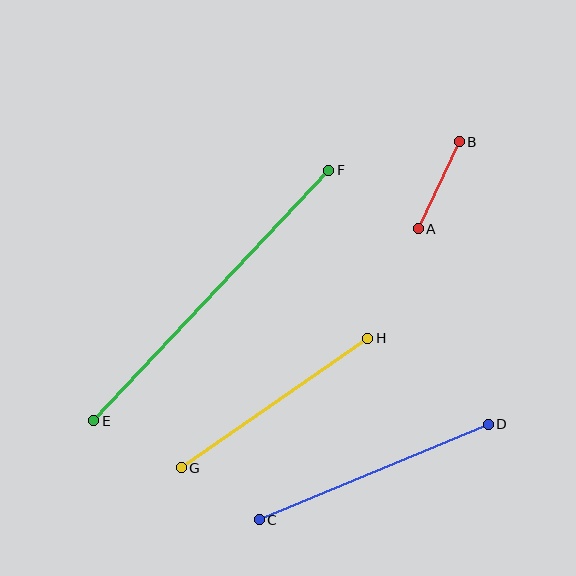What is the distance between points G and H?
The distance is approximately 227 pixels.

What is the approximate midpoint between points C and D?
The midpoint is at approximately (374, 472) pixels.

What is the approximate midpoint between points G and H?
The midpoint is at approximately (274, 403) pixels.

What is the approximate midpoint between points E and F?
The midpoint is at approximately (211, 296) pixels.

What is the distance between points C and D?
The distance is approximately 248 pixels.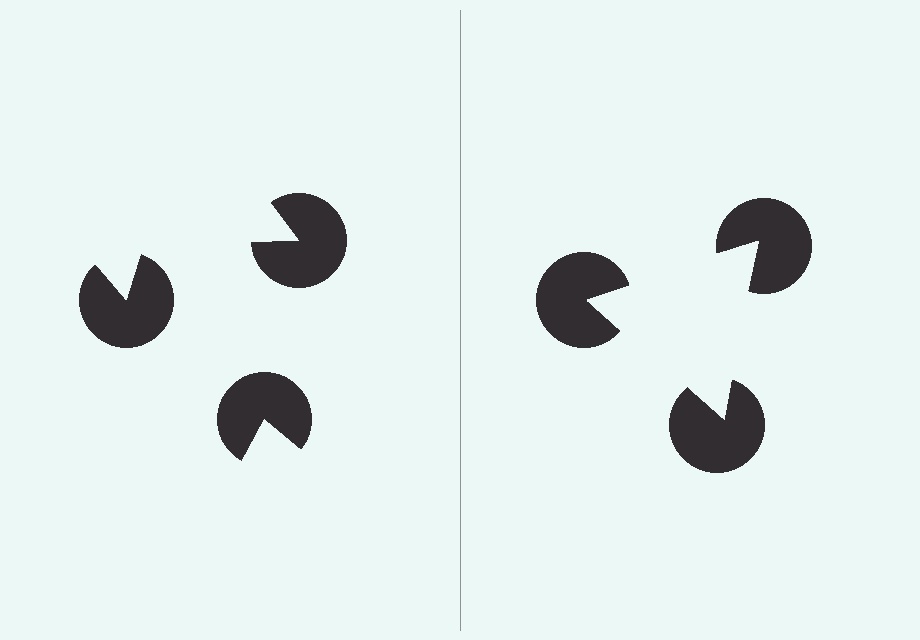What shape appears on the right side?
An illusory triangle.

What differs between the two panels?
The pac-man discs are positioned identically on both sides; only the wedge orientations differ. On the right they align to a triangle; on the left they are misaligned.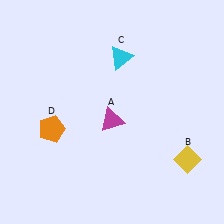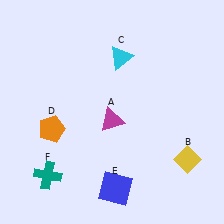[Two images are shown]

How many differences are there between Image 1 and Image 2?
There are 2 differences between the two images.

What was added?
A blue square (E), a teal cross (F) were added in Image 2.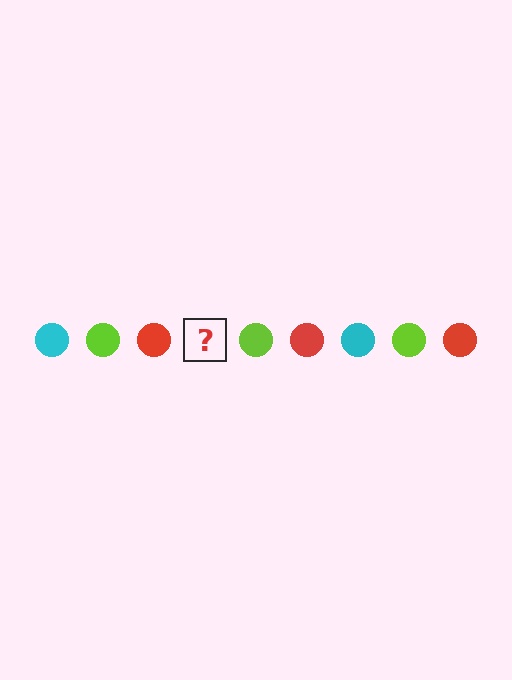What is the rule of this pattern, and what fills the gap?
The rule is that the pattern cycles through cyan, lime, red circles. The gap should be filled with a cyan circle.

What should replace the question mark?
The question mark should be replaced with a cyan circle.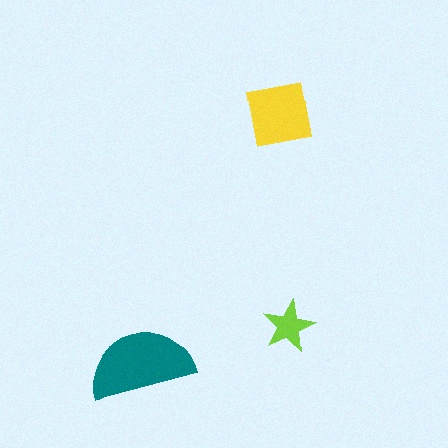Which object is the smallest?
The lime star.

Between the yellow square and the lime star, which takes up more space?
The yellow square.